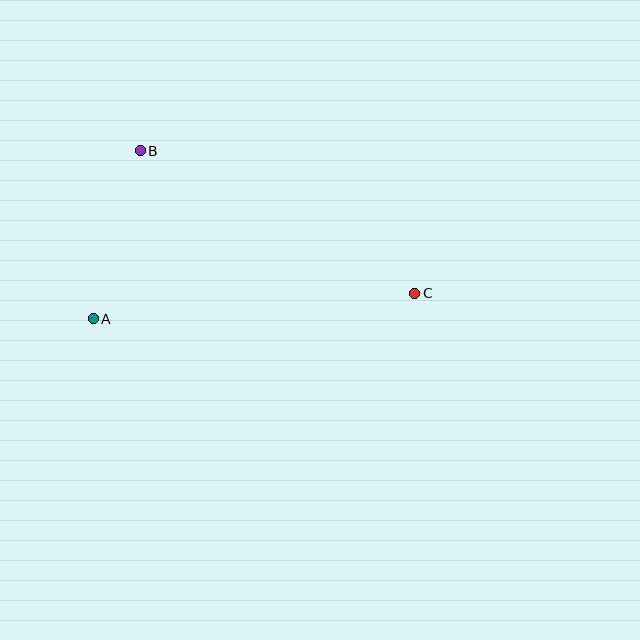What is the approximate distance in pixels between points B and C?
The distance between B and C is approximately 309 pixels.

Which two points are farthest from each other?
Points A and C are farthest from each other.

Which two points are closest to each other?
Points A and B are closest to each other.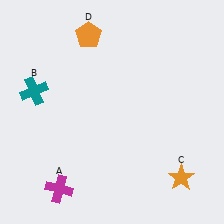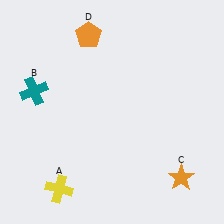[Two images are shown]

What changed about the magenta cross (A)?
In Image 1, A is magenta. In Image 2, it changed to yellow.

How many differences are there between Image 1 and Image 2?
There is 1 difference between the two images.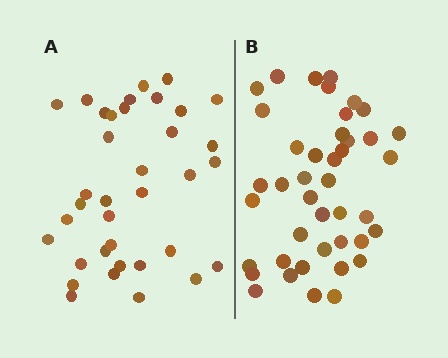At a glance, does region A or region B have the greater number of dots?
Region B (the right region) has more dots.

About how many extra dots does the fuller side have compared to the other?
Region B has about 6 more dots than region A.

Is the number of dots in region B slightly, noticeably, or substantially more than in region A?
Region B has only slightly more — the two regions are fairly close. The ratio is roughly 1.2 to 1.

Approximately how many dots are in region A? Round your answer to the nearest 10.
About 40 dots. (The exact count is 36, which rounds to 40.)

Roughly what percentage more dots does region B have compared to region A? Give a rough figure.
About 15% more.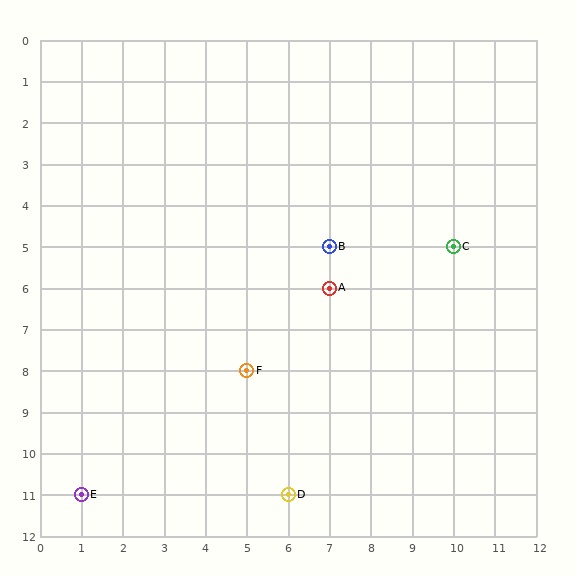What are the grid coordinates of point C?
Point C is at grid coordinates (10, 5).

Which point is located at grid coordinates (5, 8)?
Point F is at (5, 8).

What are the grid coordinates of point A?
Point A is at grid coordinates (7, 6).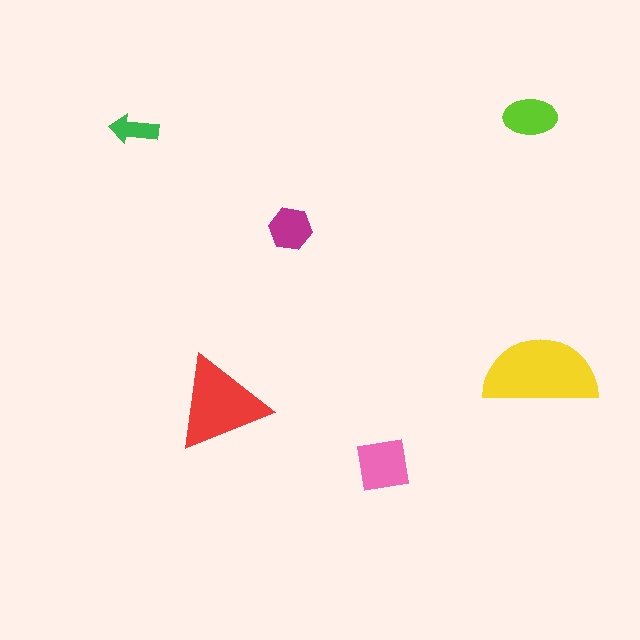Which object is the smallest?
The green arrow.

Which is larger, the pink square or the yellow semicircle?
The yellow semicircle.